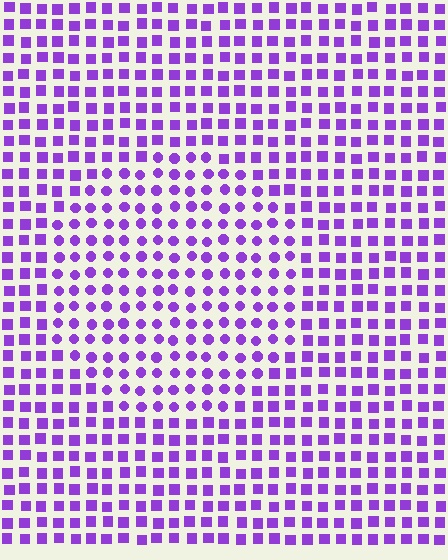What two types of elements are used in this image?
The image uses circles inside the circle region and squares outside it.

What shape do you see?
I see a circle.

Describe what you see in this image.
The image is filled with small purple elements arranged in a uniform grid. A circle-shaped region contains circles, while the surrounding area contains squares. The boundary is defined purely by the change in element shape.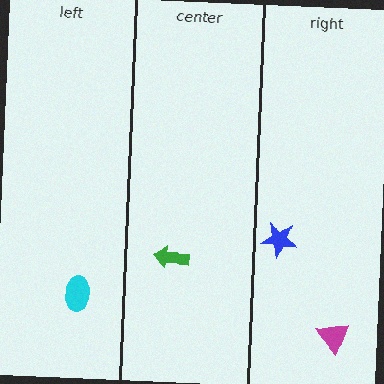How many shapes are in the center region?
1.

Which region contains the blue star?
The right region.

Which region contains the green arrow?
The center region.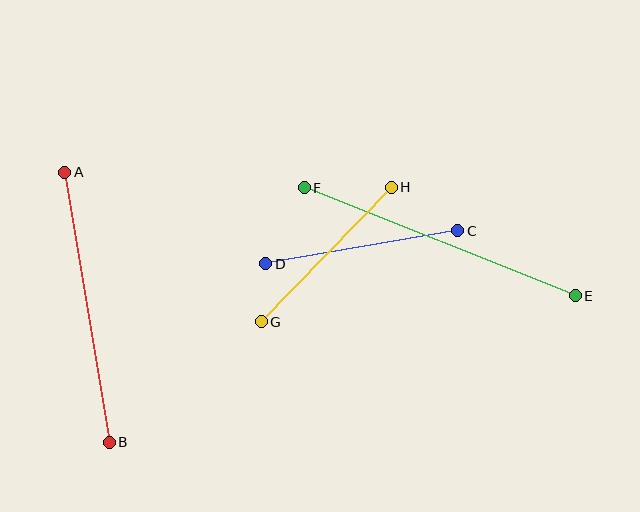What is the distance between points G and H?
The distance is approximately 187 pixels.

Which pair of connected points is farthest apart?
Points E and F are farthest apart.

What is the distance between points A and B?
The distance is approximately 274 pixels.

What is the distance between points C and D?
The distance is approximately 195 pixels.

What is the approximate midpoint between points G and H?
The midpoint is at approximately (326, 255) pixels.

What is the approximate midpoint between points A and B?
The midpoint is at approximately (87, 307) pixels.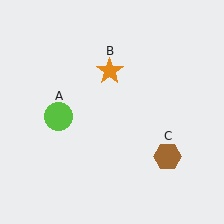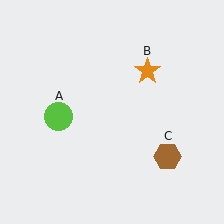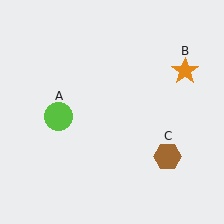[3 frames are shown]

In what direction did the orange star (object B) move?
The orange star (object B) moved right.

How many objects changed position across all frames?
1 object changed position: orange star (object B).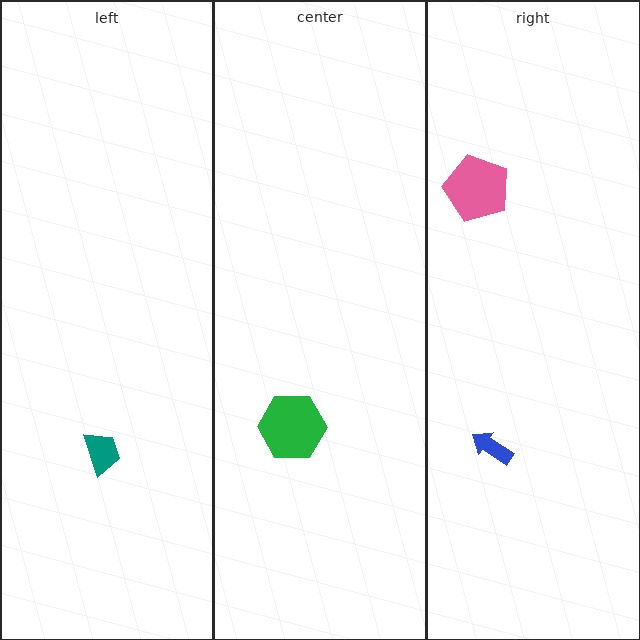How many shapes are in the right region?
2.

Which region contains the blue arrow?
The right region.